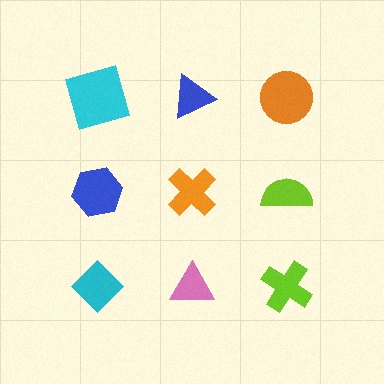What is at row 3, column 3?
A lime cross.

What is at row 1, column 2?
A blue triangle.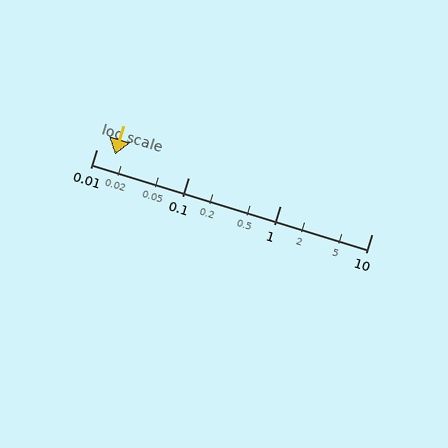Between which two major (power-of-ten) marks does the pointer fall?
The pointer is between 0.01 and 0.1.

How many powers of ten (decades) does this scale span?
The scale spans 3 decades, from 0.01 to 10.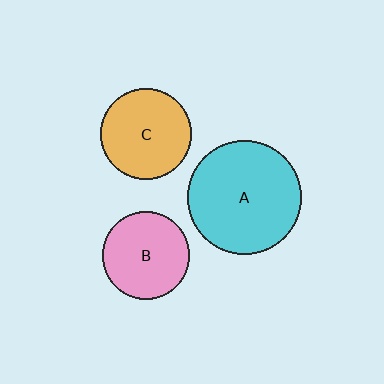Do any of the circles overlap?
No, none of the circles overlap.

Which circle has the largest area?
Circle A (cyan).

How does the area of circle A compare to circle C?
Approximately 1.6 times.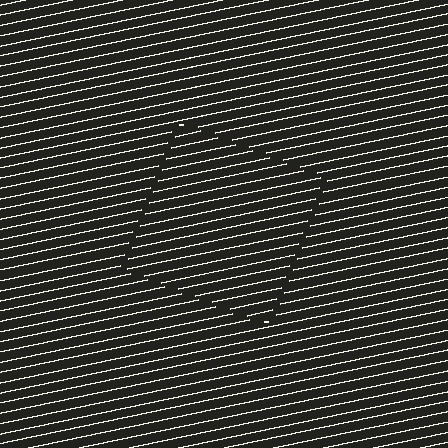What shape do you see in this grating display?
An illusory square. The interior of the shape contains the same grating, shifted by half a period — the contour is defined by the phase discontinuity where line-ends from the inner and outer gratings abut.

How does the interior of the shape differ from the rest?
The interior of the shape contains the same grating, shifted by half a period — the contour is defined by the phase discontinuity where line-ends from the inner and outer gratings abut.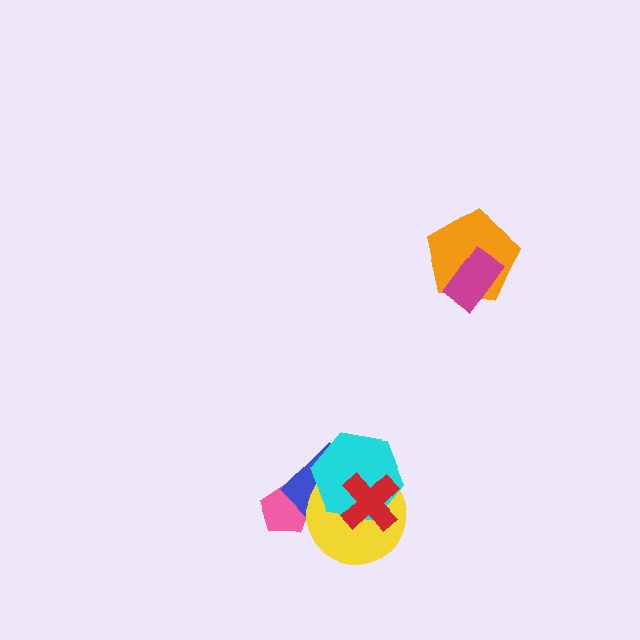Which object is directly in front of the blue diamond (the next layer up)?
The yellow circle is directly in front of the blue diamond.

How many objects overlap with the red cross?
3 objects overlap with the red cross.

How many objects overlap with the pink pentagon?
1 object overlaps with the pink pentagon.